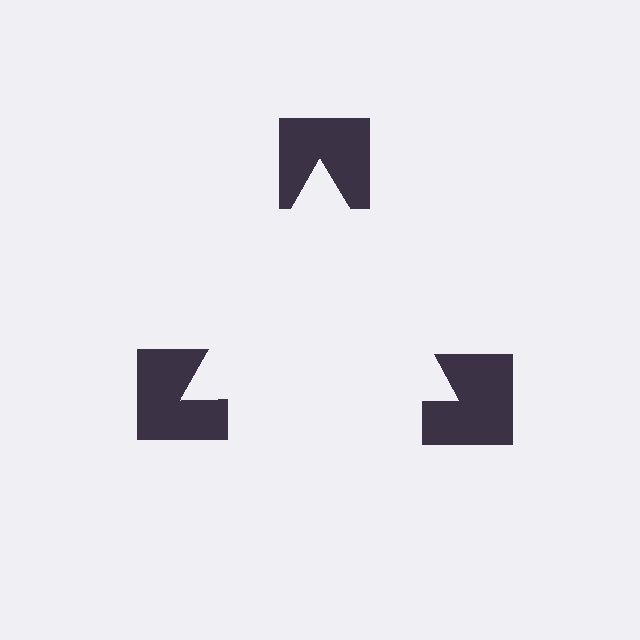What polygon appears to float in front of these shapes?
An illusory triangle — its edges are inferred from the aligned wedge cuts in the notched squares, not physically drawn.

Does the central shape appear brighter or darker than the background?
It typically appears slightly brighter than the background, even though no actual brightness change is drawn.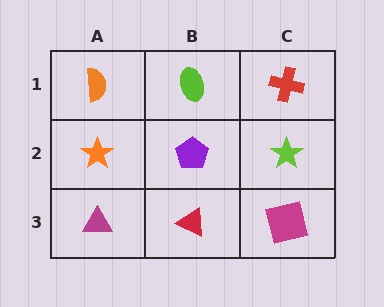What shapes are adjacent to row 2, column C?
A red cross (row 1, column C), a magenta square (row 3, column C), a purple pentagon (row 2, column B).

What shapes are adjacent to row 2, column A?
An orange semicircle (row 1, column A), a magenta triangle (row 3, column A), a purple pentagon (row 2, column B).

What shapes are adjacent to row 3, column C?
A lime star (row 2, column C), a red triangle (row 3, column B).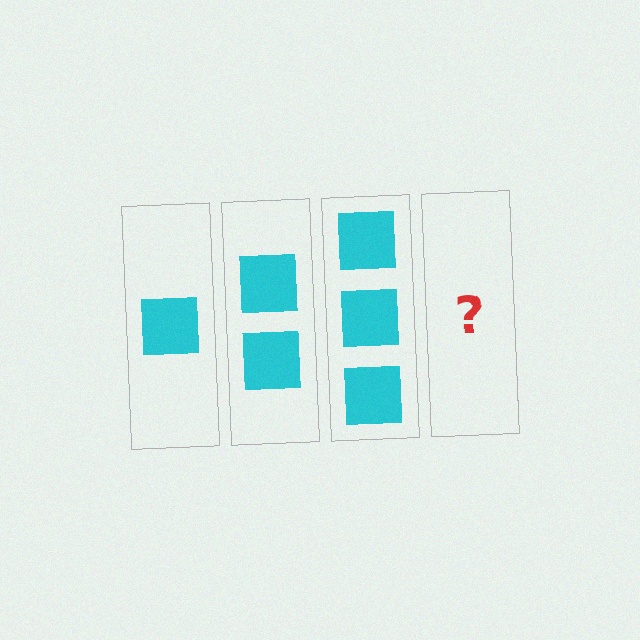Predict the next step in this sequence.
The next step is 4 squares.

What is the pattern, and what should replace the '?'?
The pattern is that each step adds one more square. The '?' should be 4 squares.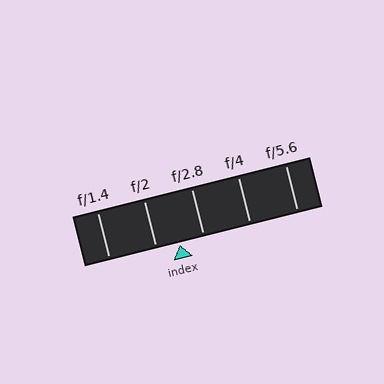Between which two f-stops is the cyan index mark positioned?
The index mark is between f/2 and f/2.8.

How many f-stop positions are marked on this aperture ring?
There are 5 f-stop positions marked.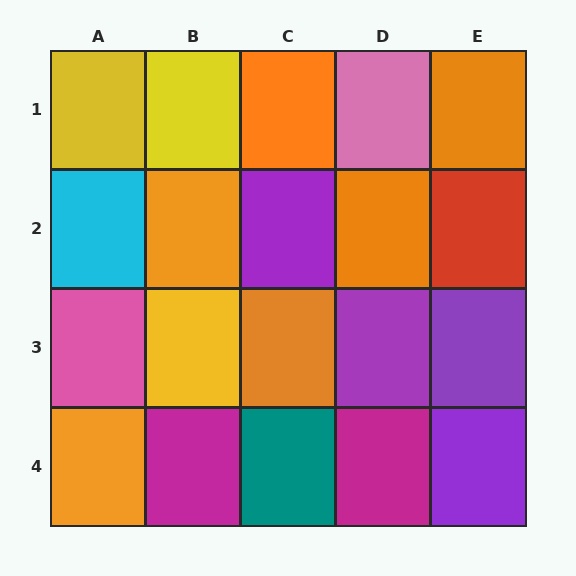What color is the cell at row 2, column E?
Red.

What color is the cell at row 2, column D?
Orange.